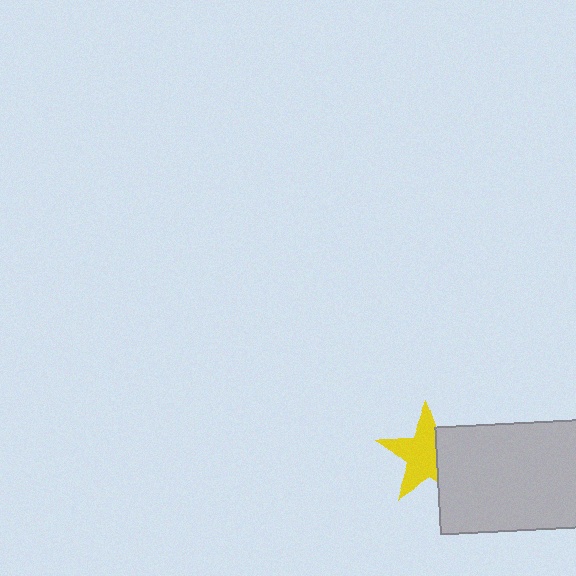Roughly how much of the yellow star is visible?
Most of it is visible (roughly 65%).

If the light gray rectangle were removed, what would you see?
You would see the complete yellow star.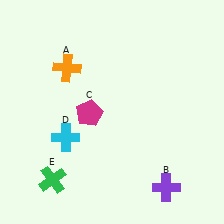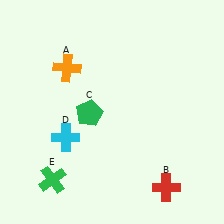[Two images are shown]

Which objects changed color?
B changed from purple to red. C changed from magenta to green.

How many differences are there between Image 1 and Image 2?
There are 2 differences between the two images.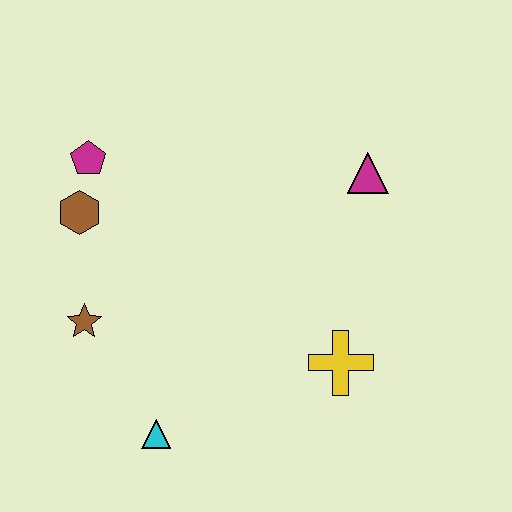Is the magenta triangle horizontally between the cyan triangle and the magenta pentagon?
No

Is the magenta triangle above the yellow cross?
Yes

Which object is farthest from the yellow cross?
The magenta pentagon is farthest from the yellow cross.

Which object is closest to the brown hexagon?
The magenta pentagon is closest to the brown hexagon.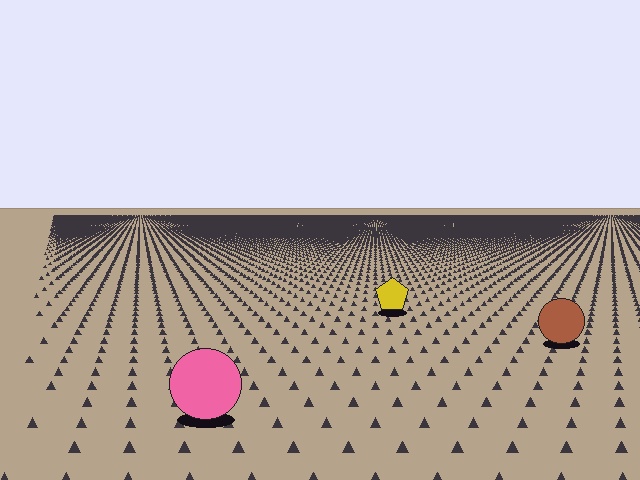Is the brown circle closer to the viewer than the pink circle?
No. The pink circle is closer — you can tell from the texture gradient: the ground texture is coarser near it.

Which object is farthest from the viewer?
The yellow pentagon is farthest from the viewer. It appears smaller and the ground texture around it is denser.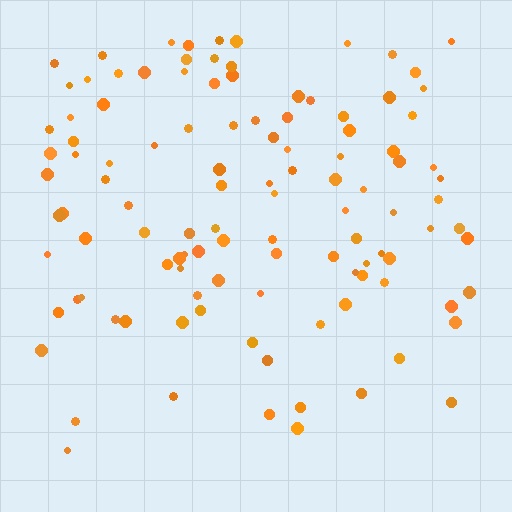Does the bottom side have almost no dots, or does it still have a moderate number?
Still a moderate number, just noticeably fewer than the top.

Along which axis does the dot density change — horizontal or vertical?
Vertical.